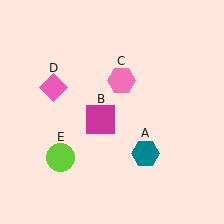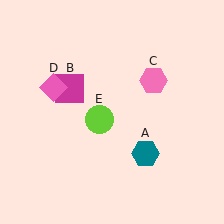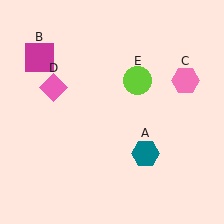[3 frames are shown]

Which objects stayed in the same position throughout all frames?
Teal hexagon (object A) and pink diamond (object D) remained stationary.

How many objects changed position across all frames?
3 objects changed position: magenta square (object B), pink hexagon (object C), lime circle (object E).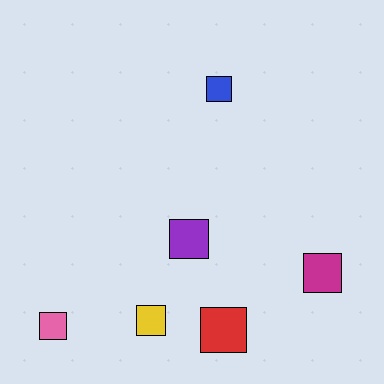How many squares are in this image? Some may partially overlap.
There are 6 squares.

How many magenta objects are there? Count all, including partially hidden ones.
There is 1 magenta object.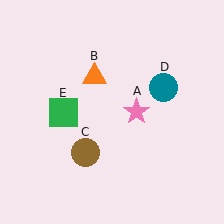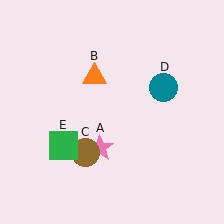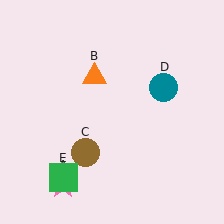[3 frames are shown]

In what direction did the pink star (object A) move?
The pink star (object A) moved down and to the left.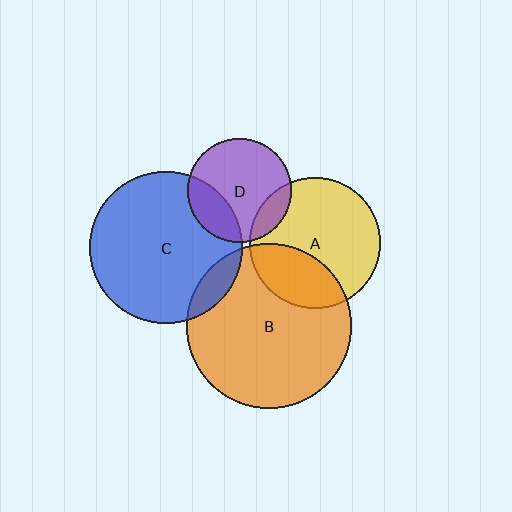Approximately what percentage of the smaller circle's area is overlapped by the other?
Approximately 25%.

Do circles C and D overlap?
Yes.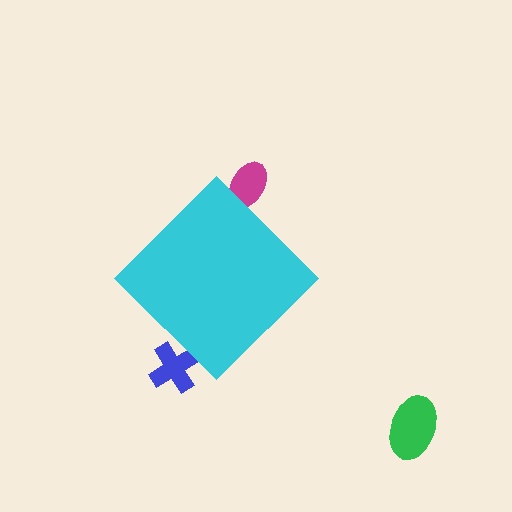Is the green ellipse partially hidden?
No, the green ellipse is fully visible.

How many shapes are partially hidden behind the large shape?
2 shapes are partially hidden.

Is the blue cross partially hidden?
Yes, the blue cross is partially hidden behind the cyan diamond.